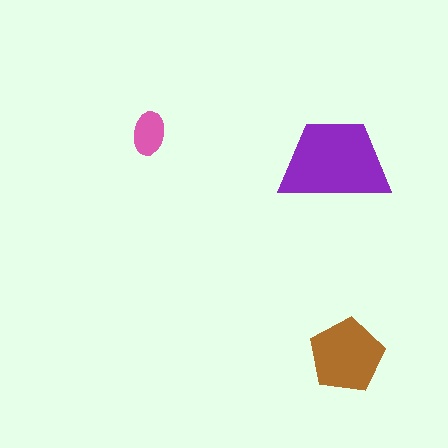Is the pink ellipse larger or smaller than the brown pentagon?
Smaller.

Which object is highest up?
The pink ellipse is topmost.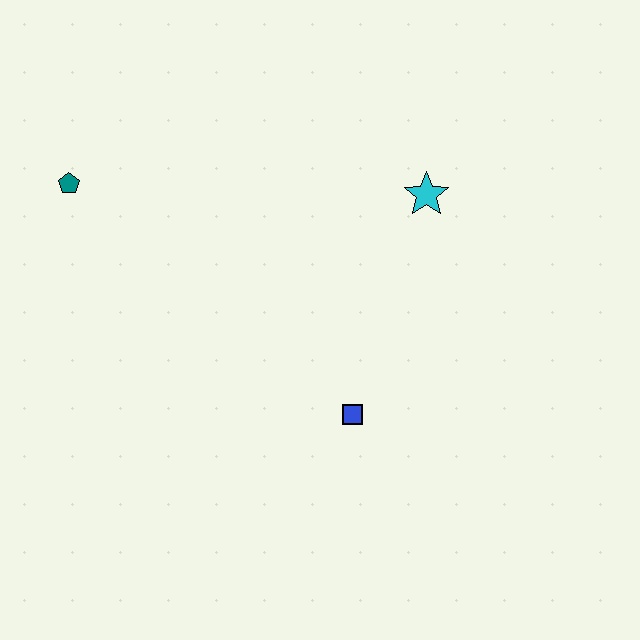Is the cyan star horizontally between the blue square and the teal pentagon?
No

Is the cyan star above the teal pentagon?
No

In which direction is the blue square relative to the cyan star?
The blue square is below the cyan star.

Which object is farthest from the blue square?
The teal pentagon is farthest from the blue square.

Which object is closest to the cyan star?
The blue square is closest to the cyan star.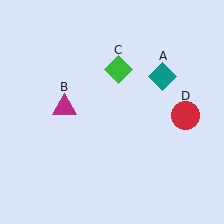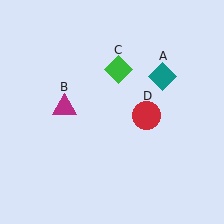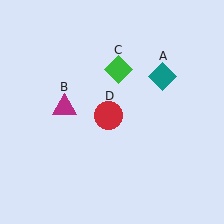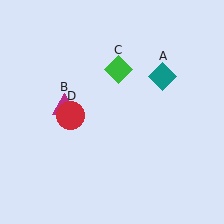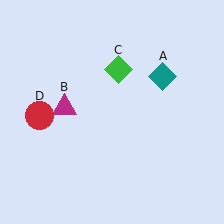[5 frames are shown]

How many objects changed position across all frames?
1 object changed position: red circle (object D).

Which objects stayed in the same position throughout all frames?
Teal diamond (object A) and magenta triangle (object B) and green diamond (object C) remained stationary.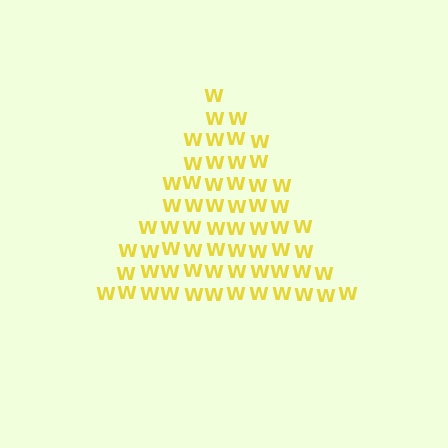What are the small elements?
The small elements are letter W's.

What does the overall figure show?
The overall figure shows a triangle.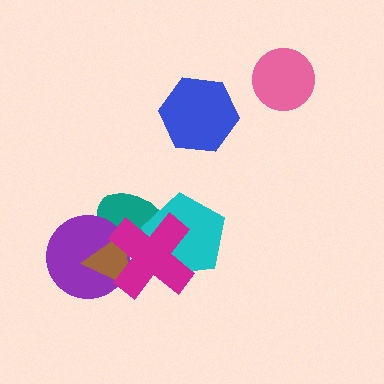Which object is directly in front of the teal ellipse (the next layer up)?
The cyan pentagon is directly in front of the teal ellipse.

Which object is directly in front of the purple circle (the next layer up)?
The brown triangle is directly in front of the purple circle.